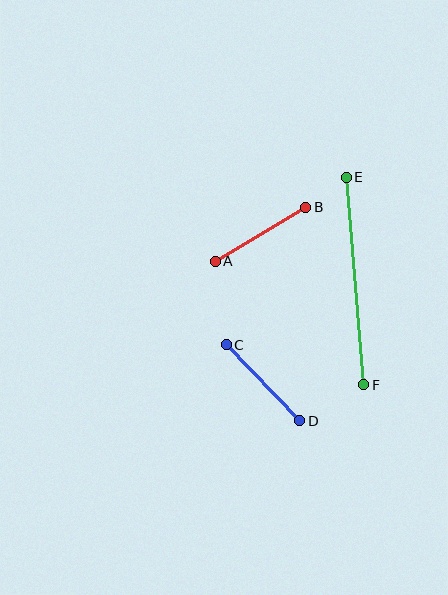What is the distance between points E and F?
The distance is approximately 207 pixels.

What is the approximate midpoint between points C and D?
The midpoint is at approximately (263, 383) pixels.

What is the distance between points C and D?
The distance is approximately 105 pixels.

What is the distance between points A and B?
The distance is approximately 105 pixels.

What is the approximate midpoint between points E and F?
The midpoint is at approximately (355, 281) pixels.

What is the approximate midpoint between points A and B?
The midpoint is at approximately (261, 234) pixels.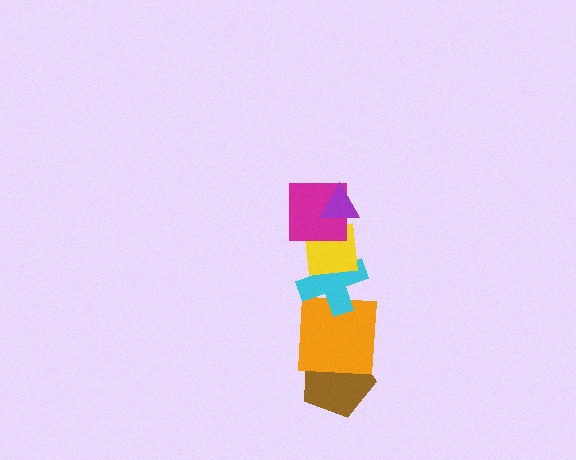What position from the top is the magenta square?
The magenta square is 2nd from the top.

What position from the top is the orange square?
The orange square is 5th from the top.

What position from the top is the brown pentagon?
The brown pentagon is 6th from the top.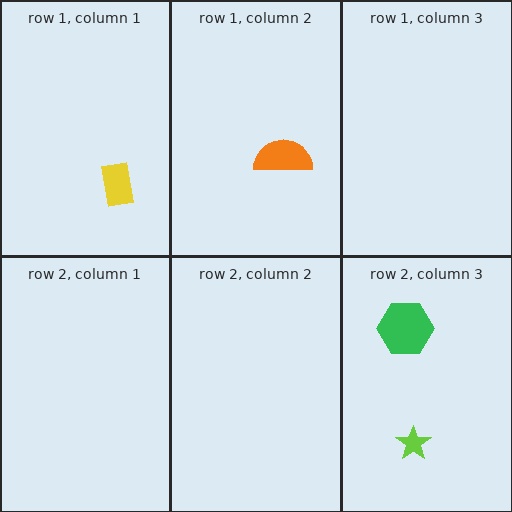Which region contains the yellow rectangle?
The row 1, column 1 region.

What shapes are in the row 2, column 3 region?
The lime star, the green hexagon.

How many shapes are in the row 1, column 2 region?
1.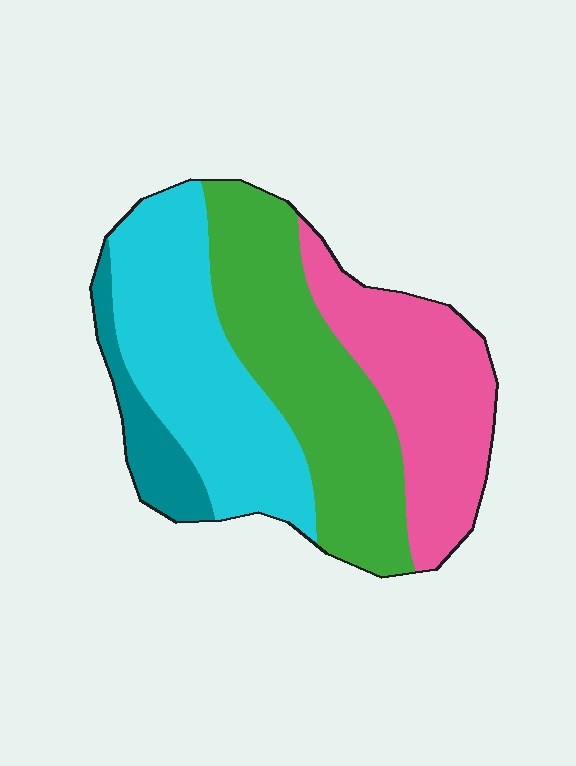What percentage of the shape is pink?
Pink takes up about one quarter (1/4) of the shape.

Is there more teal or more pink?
Pink.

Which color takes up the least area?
Teal, at roughly 10%.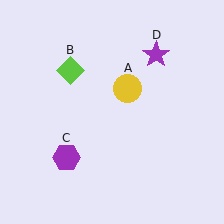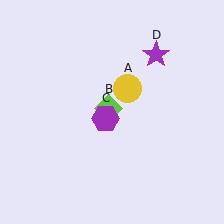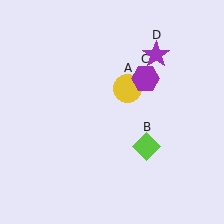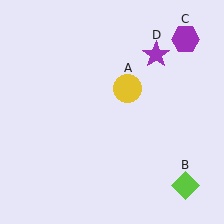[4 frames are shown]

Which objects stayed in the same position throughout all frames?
Yellow circle (object A) and purple star (object D) remained stationary.